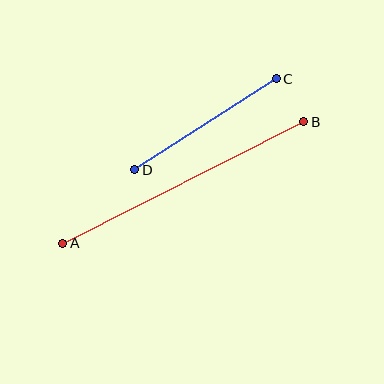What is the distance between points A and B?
The distance is approximately 270 pixels.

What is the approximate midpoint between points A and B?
The midpoint is at approximately (183, 183) pixels.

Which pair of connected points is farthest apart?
Points A and B are farthest apart.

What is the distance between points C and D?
The distance is approximately 168 pixels.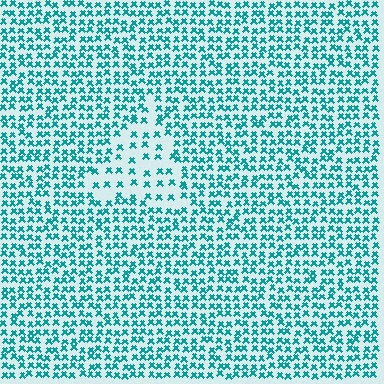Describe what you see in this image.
The image contains small teal elements arranged at two different densities. A triangle-shaped region is visible where the elements are less densely packed than the surrounding area.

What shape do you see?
I see a triangle.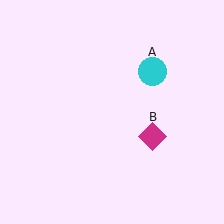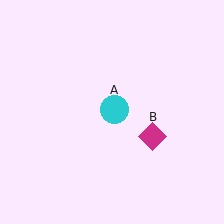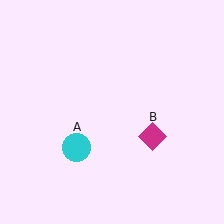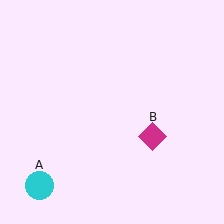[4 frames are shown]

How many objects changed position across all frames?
1 object changed position: cyan circle (object A).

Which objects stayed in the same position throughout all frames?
Magenta diamond (object B) remained stationary.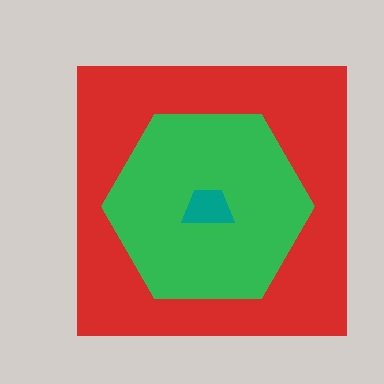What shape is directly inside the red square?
The green hexagon.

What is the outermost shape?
The red square.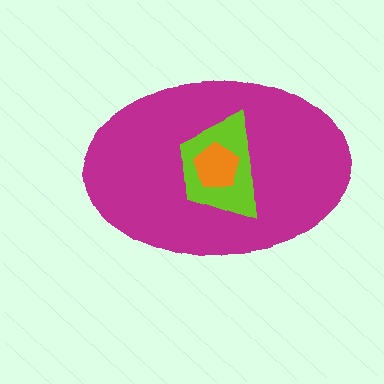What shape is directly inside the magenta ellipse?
The lime trapezoid.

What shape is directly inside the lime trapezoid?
The orange pentagon.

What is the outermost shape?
The magenta ellipse.